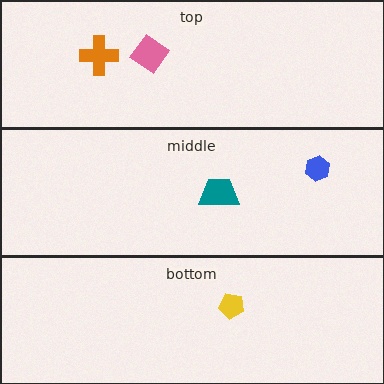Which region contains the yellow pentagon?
The bottom region.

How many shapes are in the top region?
2.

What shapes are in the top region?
The pink diamond, the orange cross.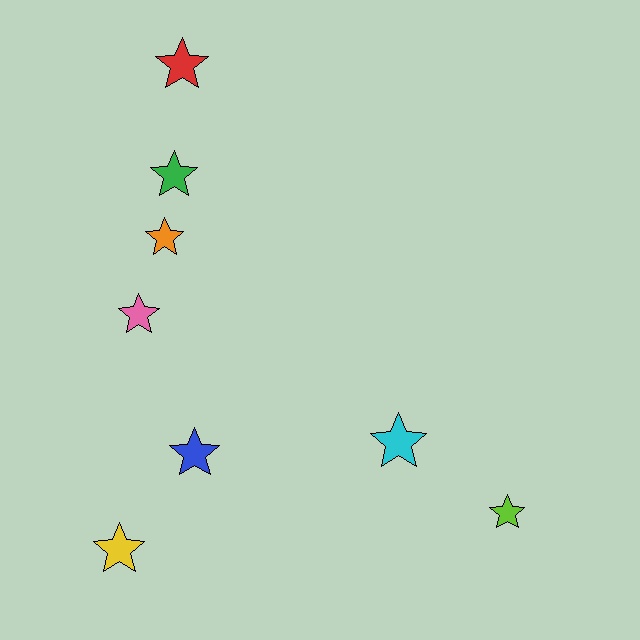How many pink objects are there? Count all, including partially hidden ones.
There is 1 pink object.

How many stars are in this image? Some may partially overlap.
There are 8 stars.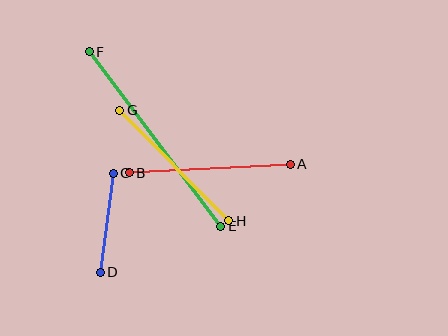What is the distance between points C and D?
The distance is approximately 100 pixels.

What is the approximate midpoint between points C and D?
The midpoint is at approximately (107, 223) pixels.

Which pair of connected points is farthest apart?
Points E and F are farthest apart.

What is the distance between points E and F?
The distance is approximately 218 pixels.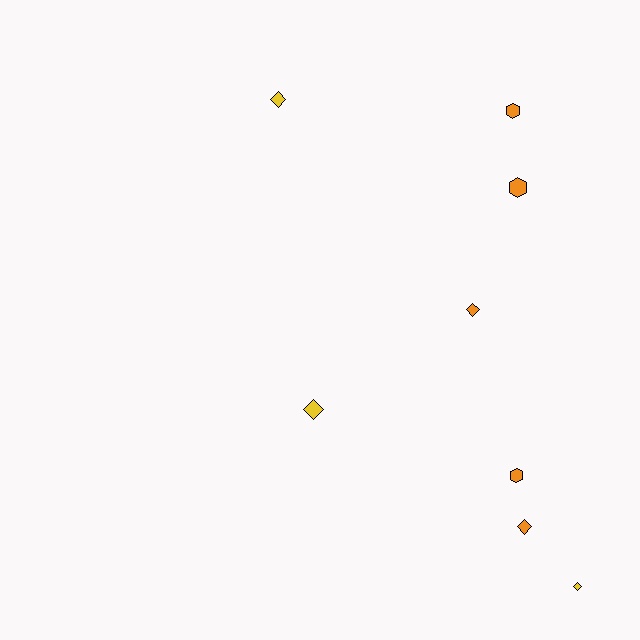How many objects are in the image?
There are 8 objects.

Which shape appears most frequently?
Diamond, with 5 objects.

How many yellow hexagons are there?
There are no yellow hexagons.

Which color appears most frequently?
Orange, with 5 objects.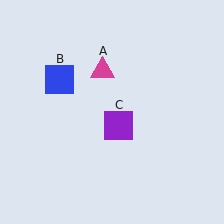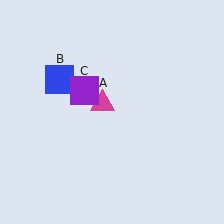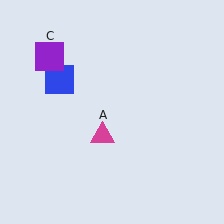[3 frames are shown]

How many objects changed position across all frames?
2 objects changed position: magenta triangle (object A), purple square (object C).